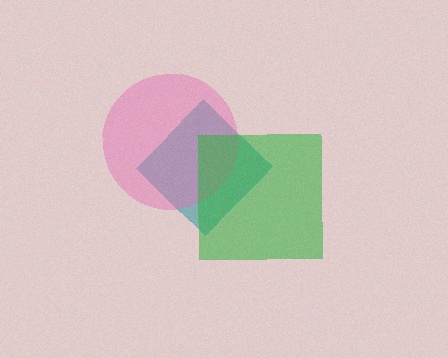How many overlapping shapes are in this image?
There are 3 overlapping shapes in the image.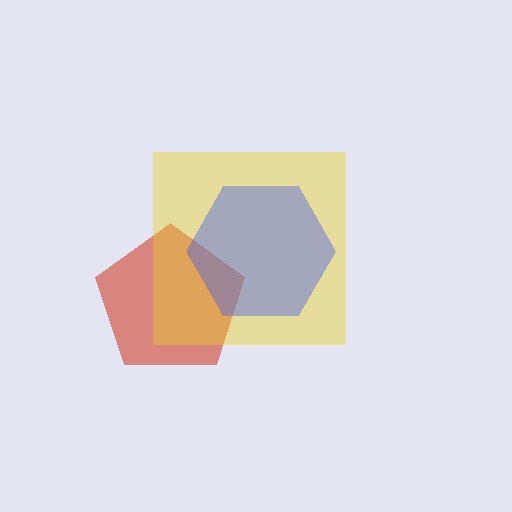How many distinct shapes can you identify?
There are 3 distinct shapes: a red pentagon, a yellow square, a blue hexagon.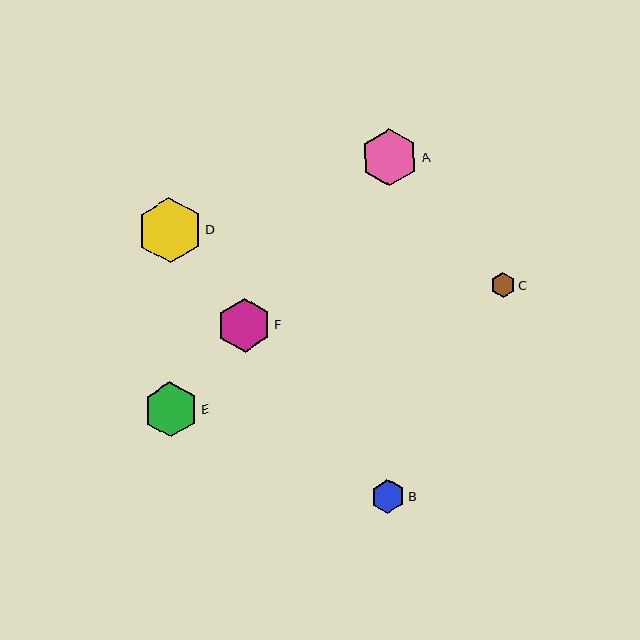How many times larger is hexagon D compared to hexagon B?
Hexagon D is approximately 1.9 times the size of hexagon B.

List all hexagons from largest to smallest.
From largest to smallest: D, A, E, F, B, C.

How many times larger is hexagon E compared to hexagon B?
Hexagon E is approximately 1.6 times the size of hexagon B.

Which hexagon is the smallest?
Hexagon C is the smallest with a size of approximately 25 pixels.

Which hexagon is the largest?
Hexagon D is the largest with a size of approximately 66 pixels.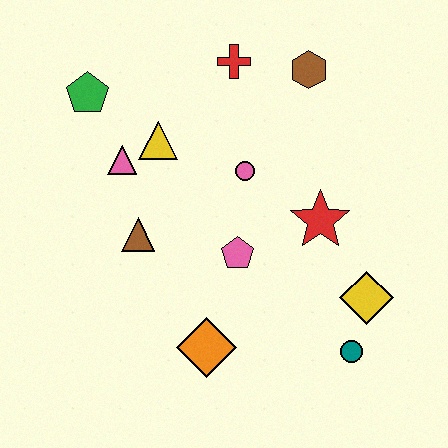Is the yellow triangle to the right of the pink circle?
No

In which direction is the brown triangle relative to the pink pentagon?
The brown triangle is to the left of the pink pentagon.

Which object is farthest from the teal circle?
The green pentagon is farthest from the teal circle.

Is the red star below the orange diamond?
No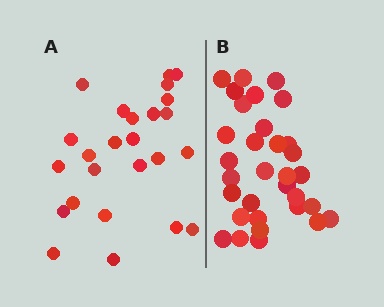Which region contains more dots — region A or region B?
Region B (the right region) has more dots.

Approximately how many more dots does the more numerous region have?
Region B has roughly 8 or so more dots than region A.